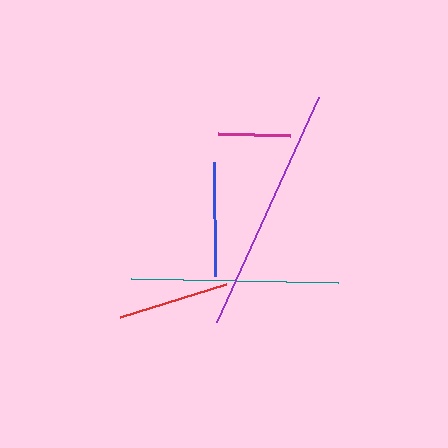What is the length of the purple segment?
The purple segment is approximately 247 pixels long.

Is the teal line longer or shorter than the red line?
The teal line is longer than the red line.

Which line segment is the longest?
The purple line is the longest at approximately 247 pixels.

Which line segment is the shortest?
The magenta line is the shortest at approximately 72 pixels.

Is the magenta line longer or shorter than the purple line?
The purple line is longer than the magenta line.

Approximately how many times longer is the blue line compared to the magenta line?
The blue line is approximately 1.6 times the length of the magenta line.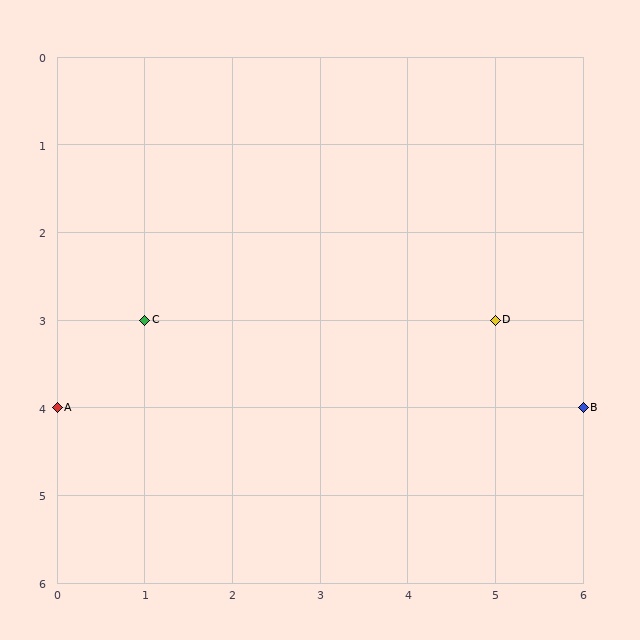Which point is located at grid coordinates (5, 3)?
Point D is at (5, 3).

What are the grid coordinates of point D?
Point D is at grid coordinates (5, 3).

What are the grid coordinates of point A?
Point A is at grid coordinates (0, 4).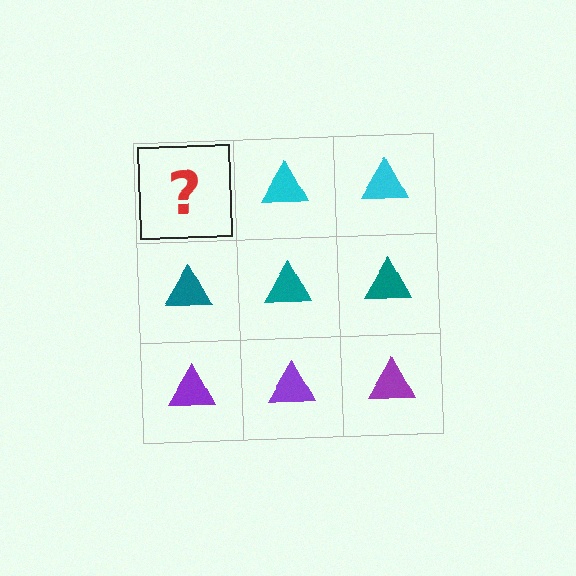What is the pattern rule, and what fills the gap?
The rule is that each row has a consistent color. The gap should be filled with a cyan triangle.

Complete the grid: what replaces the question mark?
The question mark should be replaced with a cyan triangle.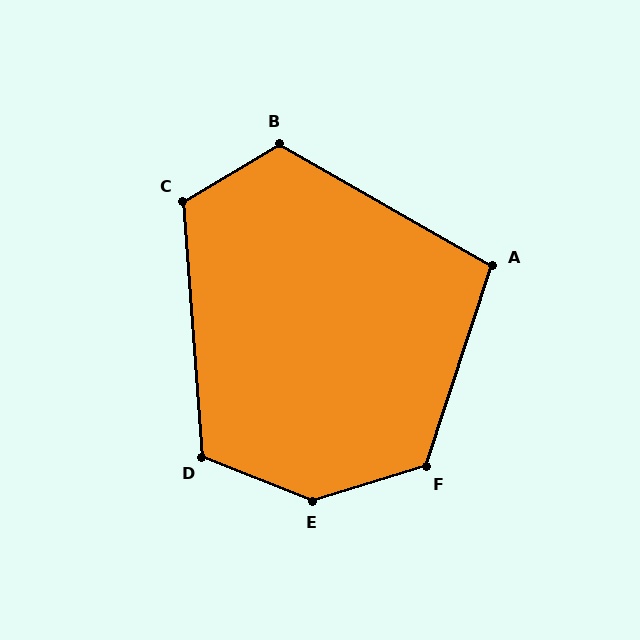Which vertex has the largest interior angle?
E, at approximately 142 degrees.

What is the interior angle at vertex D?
Approximately 116 degrees (obtuse).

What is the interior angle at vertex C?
Approximately 117 degrees (obtuse).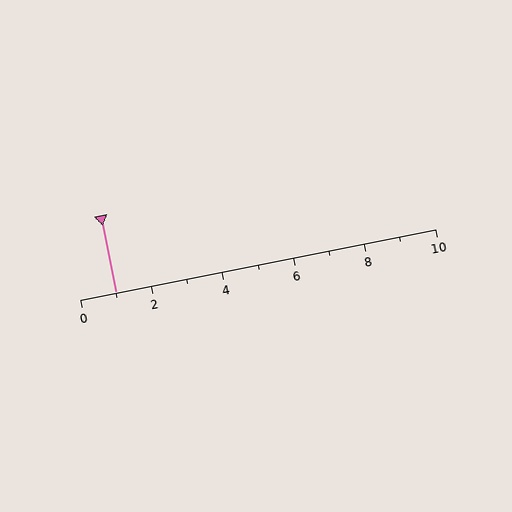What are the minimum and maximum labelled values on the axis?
The axis runs from 0 to 10.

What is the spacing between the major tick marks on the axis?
The major ticks are spaced 2 apart.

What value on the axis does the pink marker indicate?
The marker indicates approximately 1.